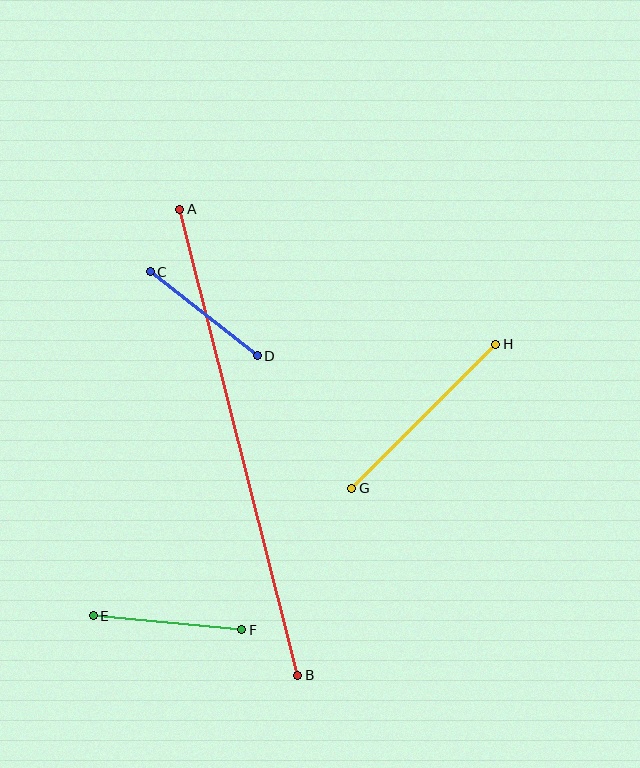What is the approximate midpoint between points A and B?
The midpoint is at approximately (239, 442) pixels.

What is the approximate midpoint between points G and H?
The midpoint is at approximately (424, 416) pixels.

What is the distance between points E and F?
The distance is approximately 149 pixels.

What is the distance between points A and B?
The distance is approximately 481 pixels.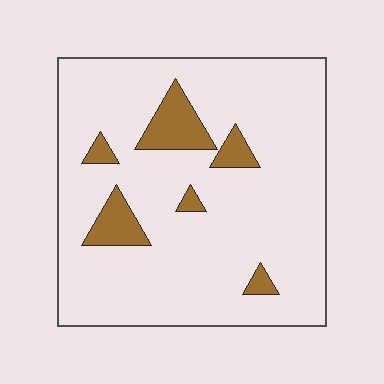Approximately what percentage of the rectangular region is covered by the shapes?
Approximately 10%.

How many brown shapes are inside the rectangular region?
6.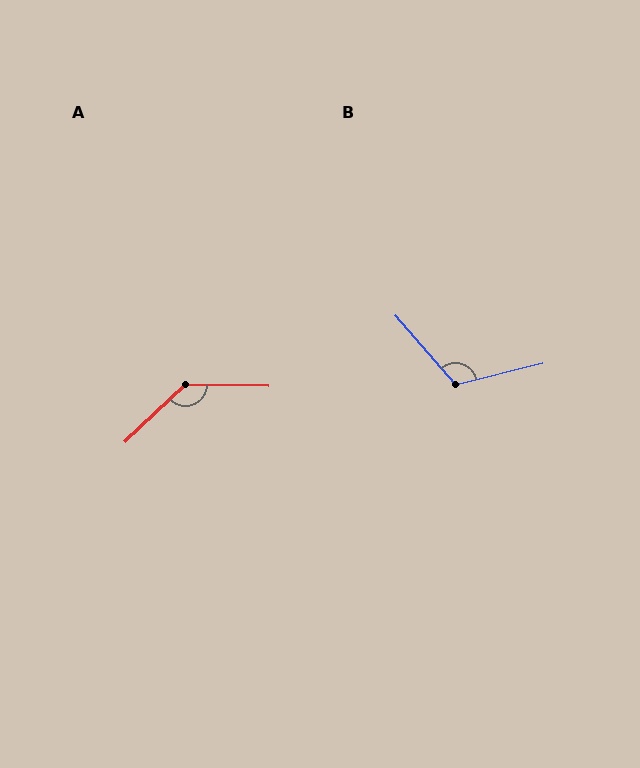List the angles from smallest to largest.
B (117°), A (135°).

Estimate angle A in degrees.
Approximately 135 degrees.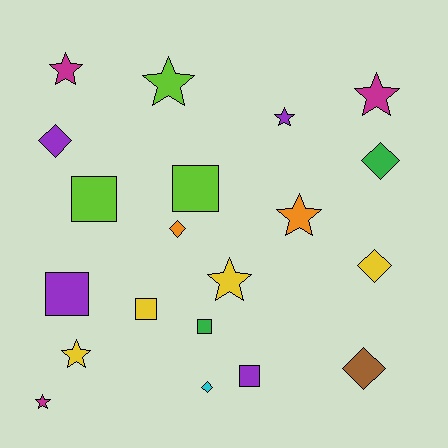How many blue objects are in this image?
There are no blue objects.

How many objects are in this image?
There are 20 objects.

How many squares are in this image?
There are 6 squares.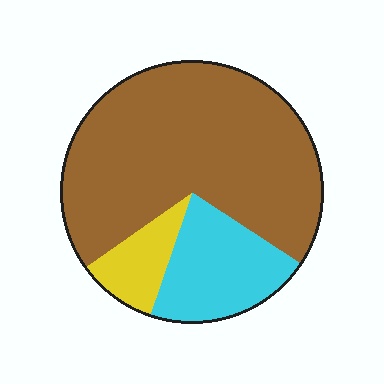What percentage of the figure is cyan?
Cyan takes up about one fifth (1/5) of the figure.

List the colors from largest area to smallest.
From largest to smallest: brown, cyan, yellow.